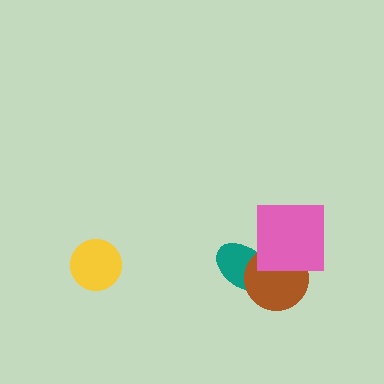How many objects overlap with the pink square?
2 objects overlap with the pink square.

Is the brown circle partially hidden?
Yes, it is partially covered by another shape.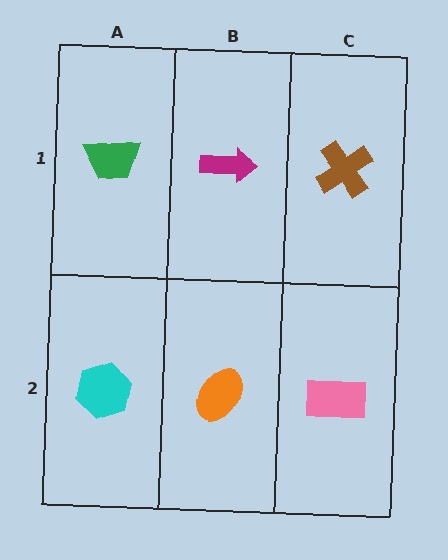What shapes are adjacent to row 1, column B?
An orange ellipse (row 2, column B), a green trapezoid (row 1, column A), a brown cross (row 1, column C).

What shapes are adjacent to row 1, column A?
A cyan hexagon (row 2, column A), a magenta arrow (row 1, column B).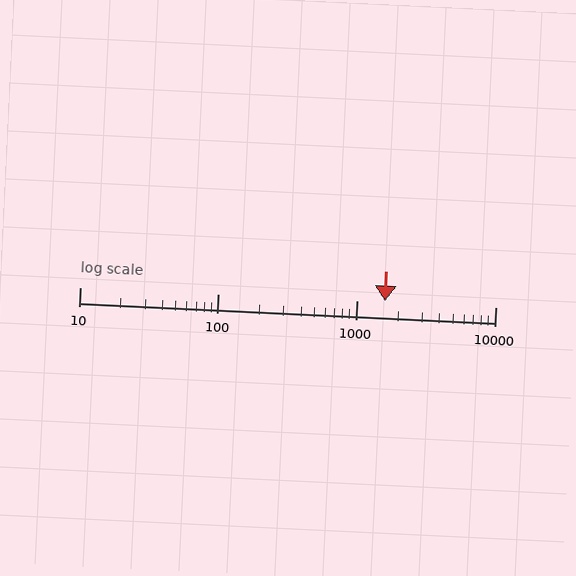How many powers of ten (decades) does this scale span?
The scale spans 3 decades, from 10 to 10000.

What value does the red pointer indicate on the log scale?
The pointer indicates approximately 1600.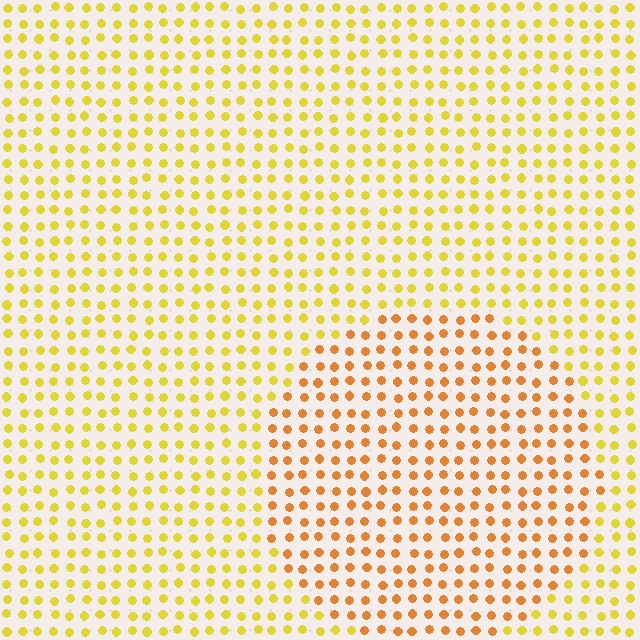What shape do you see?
I see a circle.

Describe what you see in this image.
The image is filled with small yellow elements in a uniform arrangement. A circle-shaped region is visible where the elements are tinted to a slightly different hue, forming a subtle color boundary.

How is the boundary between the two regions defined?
The boundary is defined purely by a slight shift in hue (about 29 degrees). Spacing, size, and orientation are identical on both sides.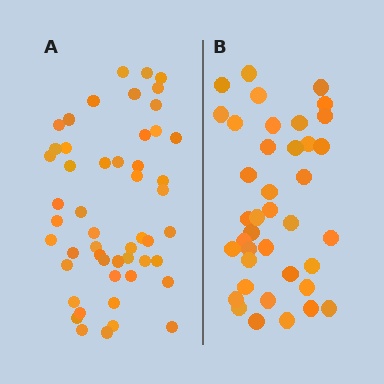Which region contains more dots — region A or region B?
Region A (the left region) has more dots.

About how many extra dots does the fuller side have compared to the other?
Region A has roughly 12 or so more dots than region B.